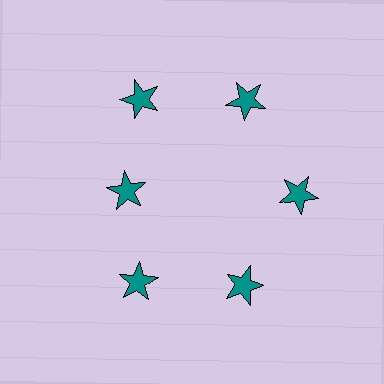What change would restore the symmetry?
The symmetry would be restored by moving it outward, back onto the ring so that all 6 stars sit at equal angles and equal distance from the center.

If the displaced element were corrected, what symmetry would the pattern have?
It would have 6-fold rotational symmetry — the pattern would map onto itself every 60 degrees.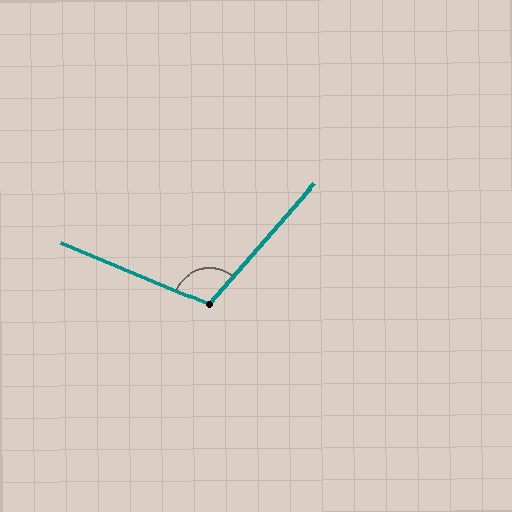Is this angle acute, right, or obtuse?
It is obtuse.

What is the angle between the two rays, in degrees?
Approximately 109 degrees.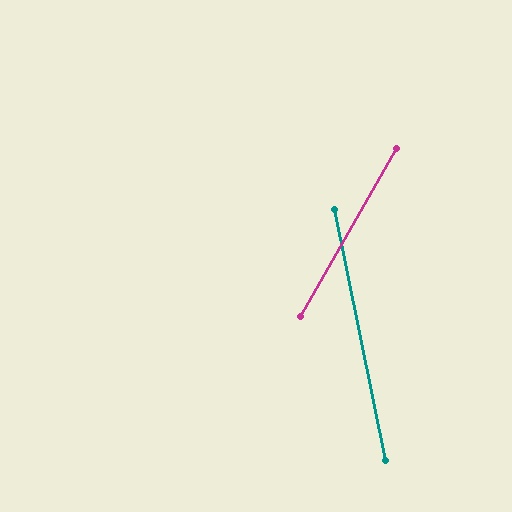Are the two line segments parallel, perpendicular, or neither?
Neither parallel nor perpendicular — they differ by about 41°.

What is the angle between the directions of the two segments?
Approximately 41 degrees.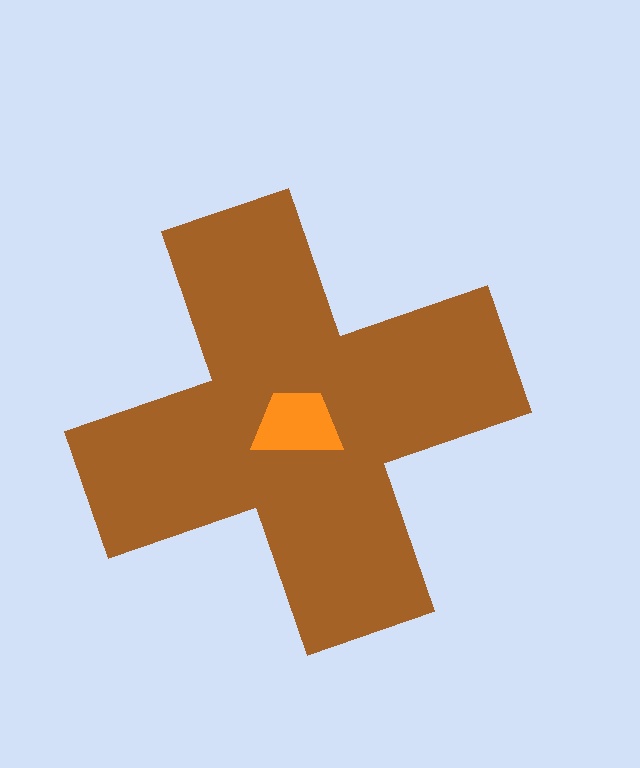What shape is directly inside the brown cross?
The orange trapezoid.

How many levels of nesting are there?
2.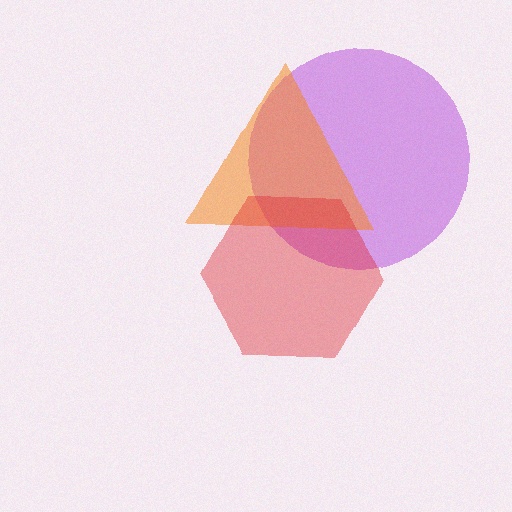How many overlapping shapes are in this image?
There are 3 overlapping shapes in the image.